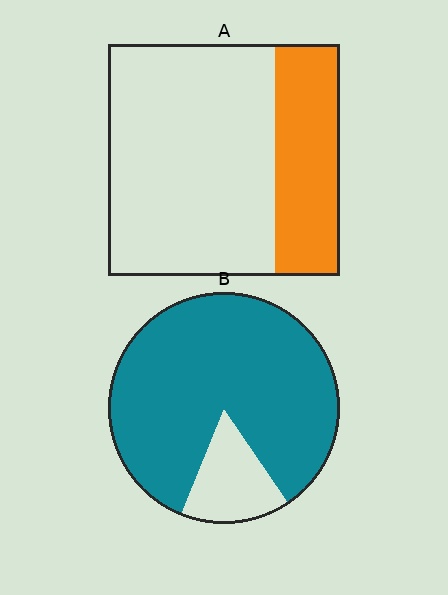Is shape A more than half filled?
No.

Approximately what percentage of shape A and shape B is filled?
A is approximately 30% and B is approximately 85%.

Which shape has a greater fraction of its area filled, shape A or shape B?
Shape B.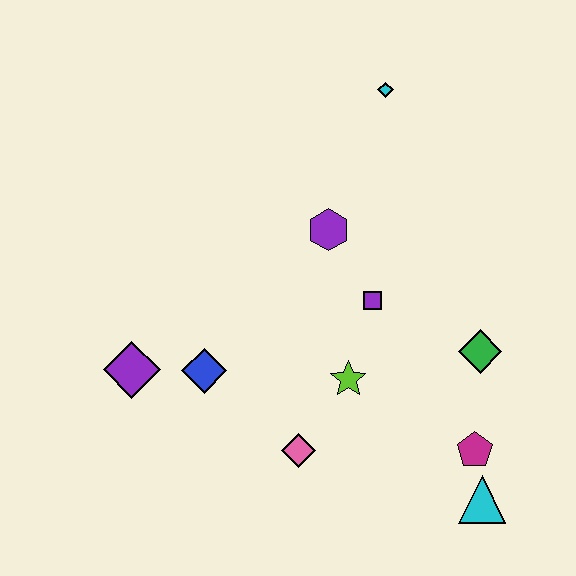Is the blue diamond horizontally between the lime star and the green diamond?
No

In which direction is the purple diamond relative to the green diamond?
The purple diamond is to the left of the green diamond.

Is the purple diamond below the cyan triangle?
No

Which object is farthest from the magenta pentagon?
The cyan diamond is farthest from the magenta pentagon.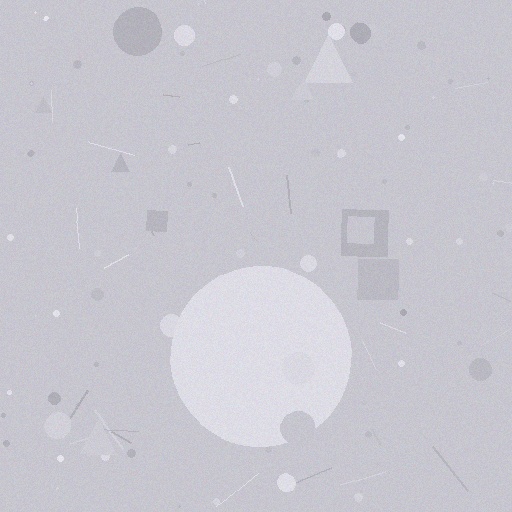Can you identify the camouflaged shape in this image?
The camouflaged shape is a circle.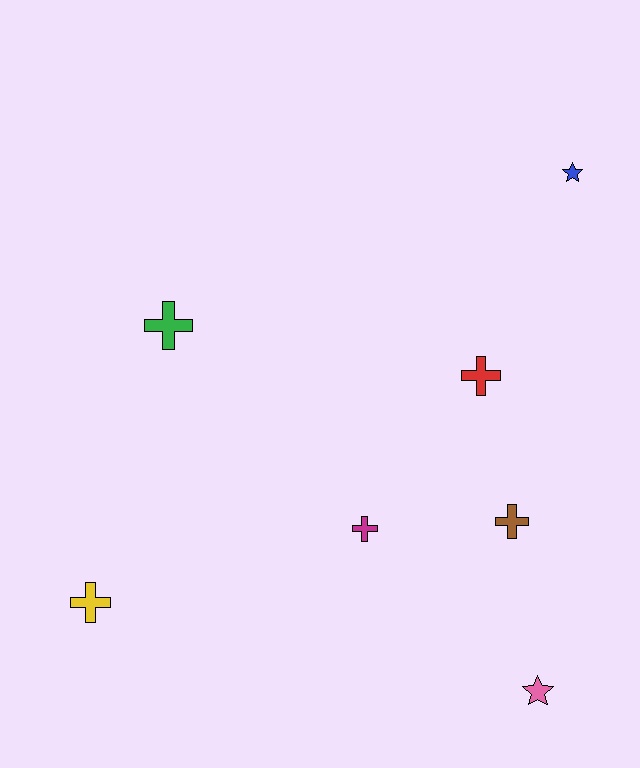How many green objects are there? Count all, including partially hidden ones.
There is 1 green object.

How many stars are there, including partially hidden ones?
There are 2 stars.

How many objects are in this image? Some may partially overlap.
There are 7 objects.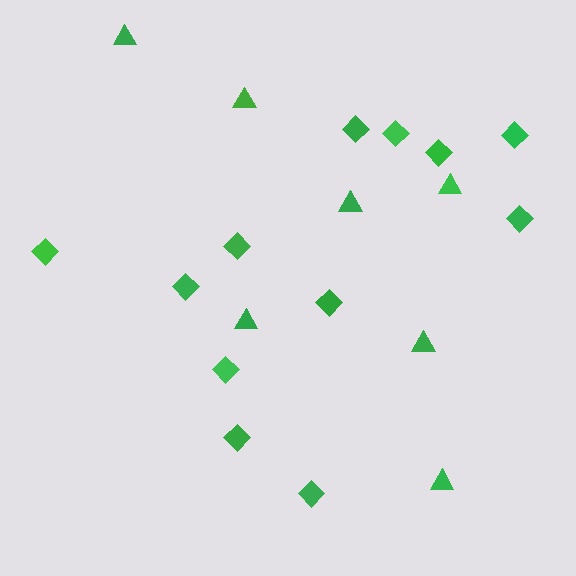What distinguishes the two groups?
There are 2 groups: one group of triangles (7) and one group of diamonds (12).